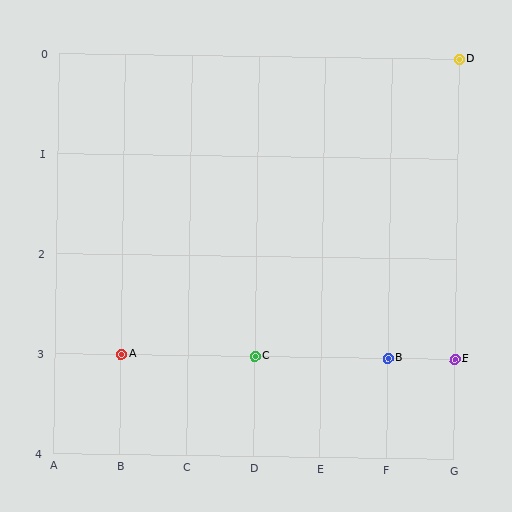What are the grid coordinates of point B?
Point B is at grid coordinates (F, 3).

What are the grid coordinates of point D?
Point D is at grid coordinates (G, 0).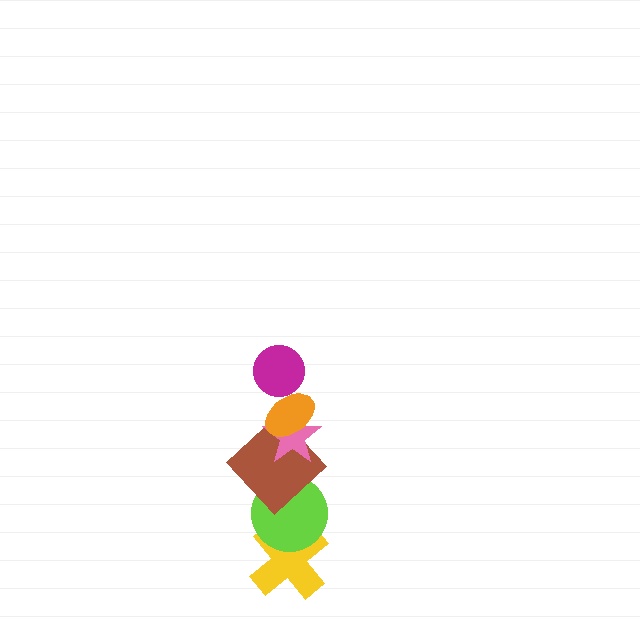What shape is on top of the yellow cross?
The lime circle is on top of the yellow cross.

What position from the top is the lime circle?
The lime circle is 5th from the top.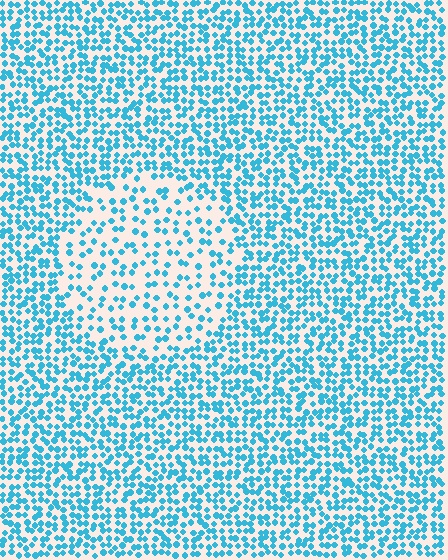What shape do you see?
I see a circle.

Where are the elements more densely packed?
The elements are more densely packed outside the circle boundary.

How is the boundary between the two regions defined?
The boundary is defined by a change in element density (approximately 2.0x ratio). All elements are the same color, size, and shape.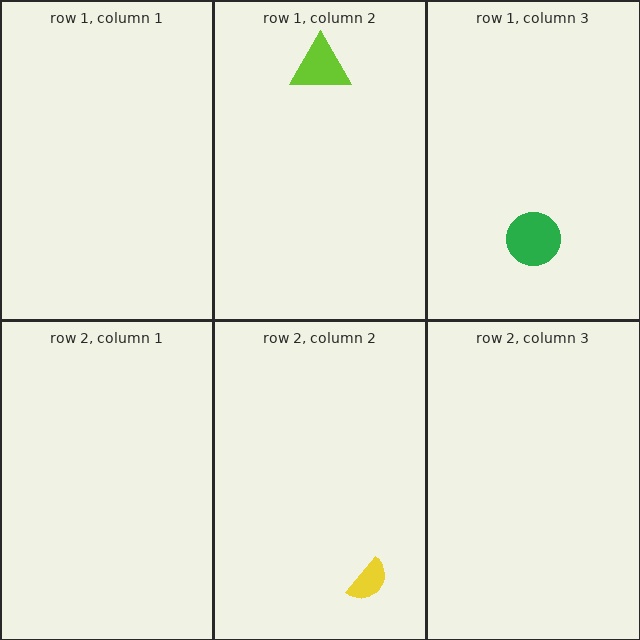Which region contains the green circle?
The row 1, column 3 region.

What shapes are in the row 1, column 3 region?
The green circle.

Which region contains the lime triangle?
The row 1, column 2 region.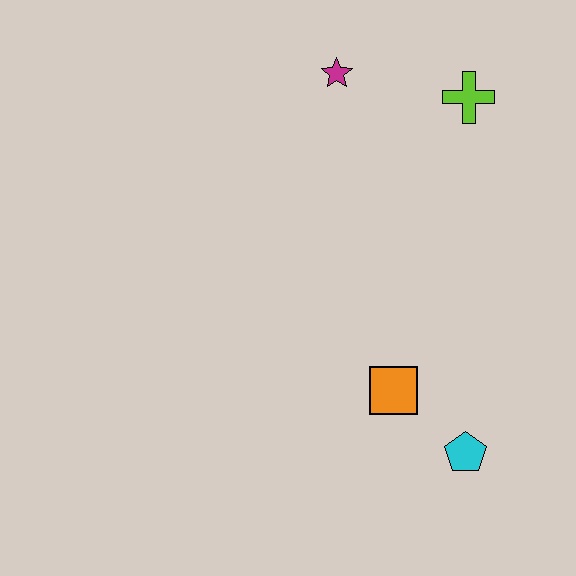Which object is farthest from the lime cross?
The cyan pentagon is farthest from the lime cross.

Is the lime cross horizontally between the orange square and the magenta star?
No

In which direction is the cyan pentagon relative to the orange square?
The cyan pentagon is to the right of the orange square.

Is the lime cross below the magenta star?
Yes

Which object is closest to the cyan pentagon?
The orange square is closest to the cyan pentagon.